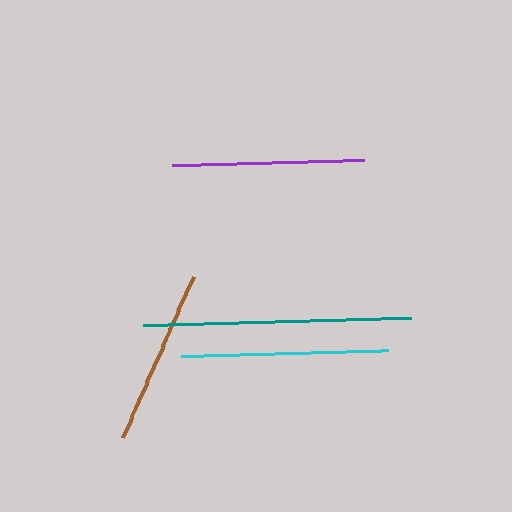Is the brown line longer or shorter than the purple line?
The purple line is longer than the brown line.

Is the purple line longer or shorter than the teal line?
The teal line is longer than the purple line.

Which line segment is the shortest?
The brown line is the shortest at approximately 175 pixels.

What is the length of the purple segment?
The purple segment is approximately 192 pixels long.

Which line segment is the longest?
The teal line is the longest at approximately 268 pixels.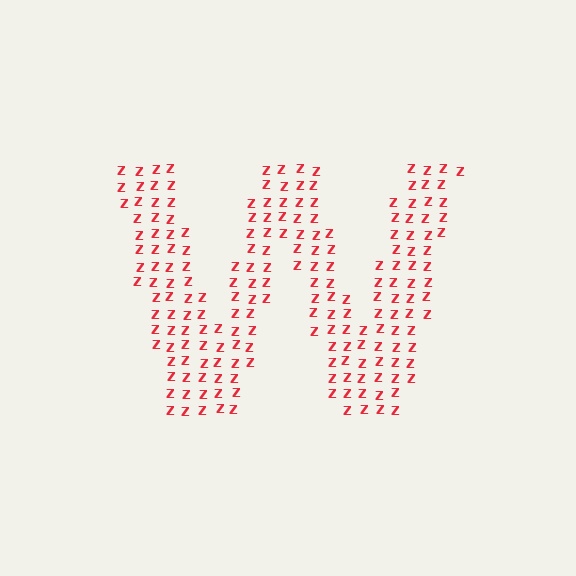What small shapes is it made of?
It is made of small letter Z's.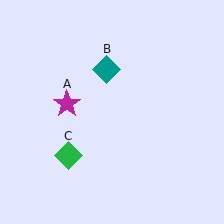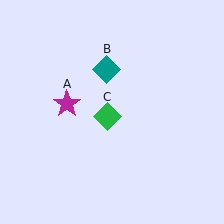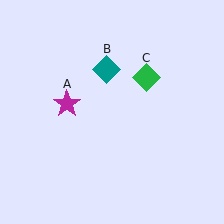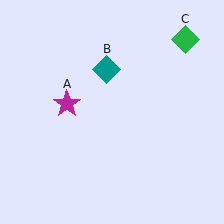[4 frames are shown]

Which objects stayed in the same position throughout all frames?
Magenta star (object A) and teal diamond (object B) remained stationary.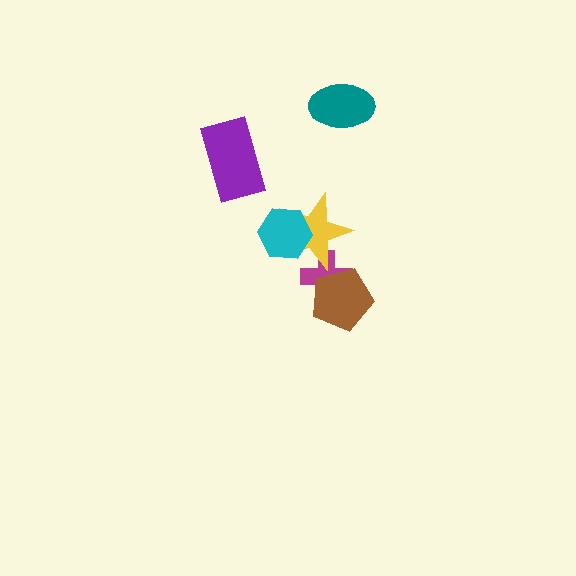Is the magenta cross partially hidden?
Yes, it is partially covered by another shape.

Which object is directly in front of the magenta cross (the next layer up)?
The yellow star is directly in front of the magenta cross.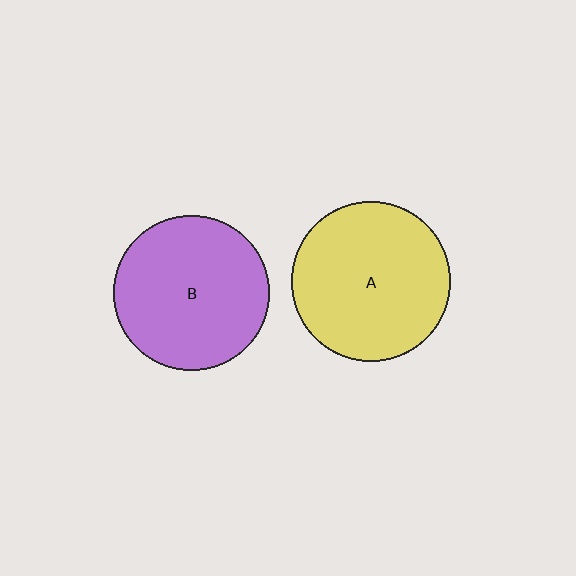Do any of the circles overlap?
No, none of the circles overlap.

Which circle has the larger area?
Circle A (yellow).